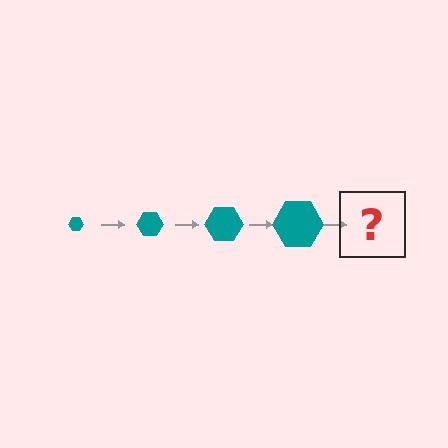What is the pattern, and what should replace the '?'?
The pattern is that the hexagon gets progressively larger each step. The '?' should be a teal hexagon, larger than the previous one.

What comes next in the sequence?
The next element should be a teal hexagon, larger than the previous one.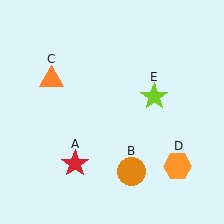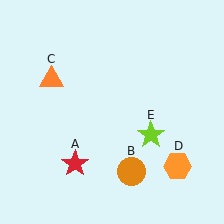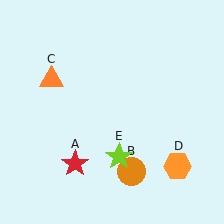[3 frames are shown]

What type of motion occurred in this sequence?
The lime star (object E) rotated clockwise around the center of the scene.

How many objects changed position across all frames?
1 object changed position: lime star (object E).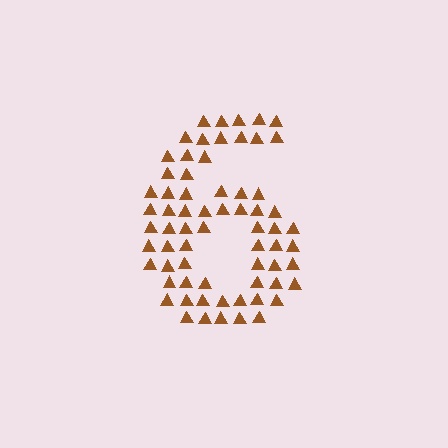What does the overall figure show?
The overall figure shows the digit 6.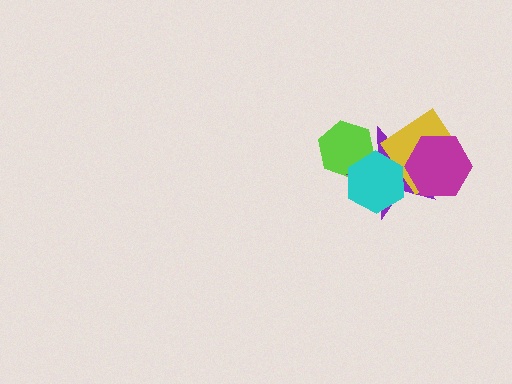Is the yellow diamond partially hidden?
Yes, it is partially covered by another shape.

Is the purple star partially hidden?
Yes, it is partially covered by another shape.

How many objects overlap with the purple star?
4 objects overlap with the purple star.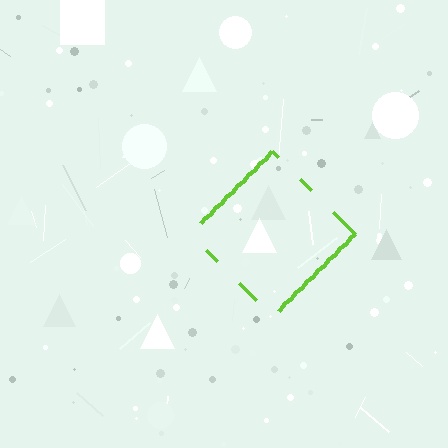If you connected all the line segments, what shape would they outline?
They would outline a diamond.